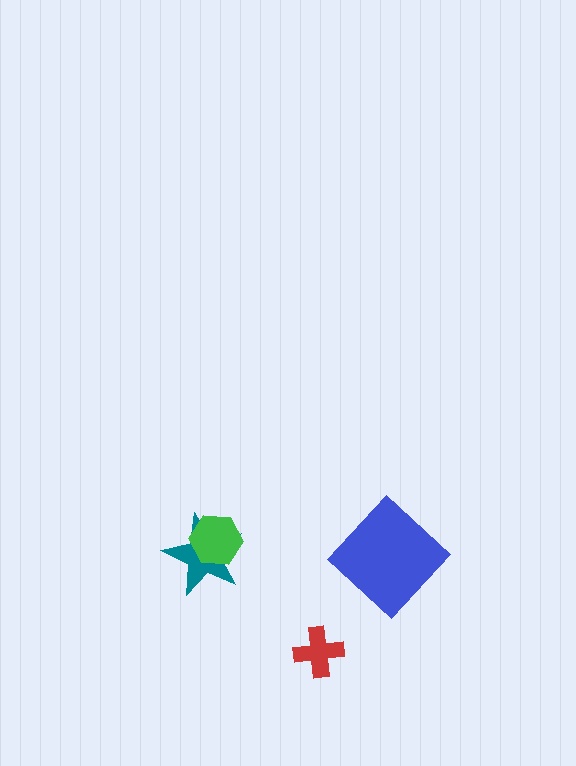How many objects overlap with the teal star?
1 object overlaps with the teal star.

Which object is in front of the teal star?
The green hexagon is in front of the teal star.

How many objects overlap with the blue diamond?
0 objects overlap with the blue diamond.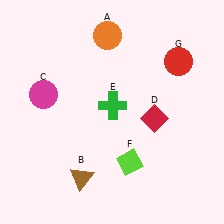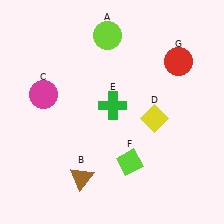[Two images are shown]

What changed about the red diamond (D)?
In Image 1, D is red. In Image 2, it changed to yellow.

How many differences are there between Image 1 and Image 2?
There are 2 differences between the two images.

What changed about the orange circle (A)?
In Image 1, A is orange. In Image 2, it changed to lime.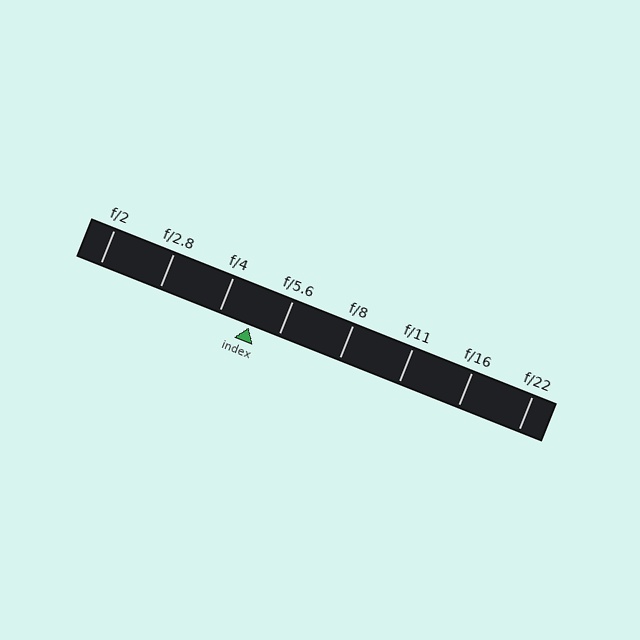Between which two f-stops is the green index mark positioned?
The index mark is between f/4 and f/5.6.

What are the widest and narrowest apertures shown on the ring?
The widest aperture shown is f/2 and the narrowest is f/22.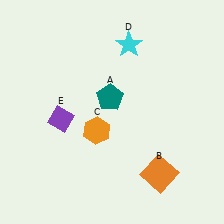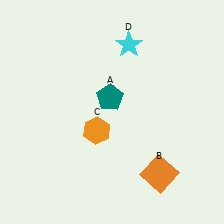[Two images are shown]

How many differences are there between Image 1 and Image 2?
There is 1 difference between the two images.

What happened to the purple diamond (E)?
The purple diamond (E) was removed in Image 2. It was in the bottom-left area of Image 1.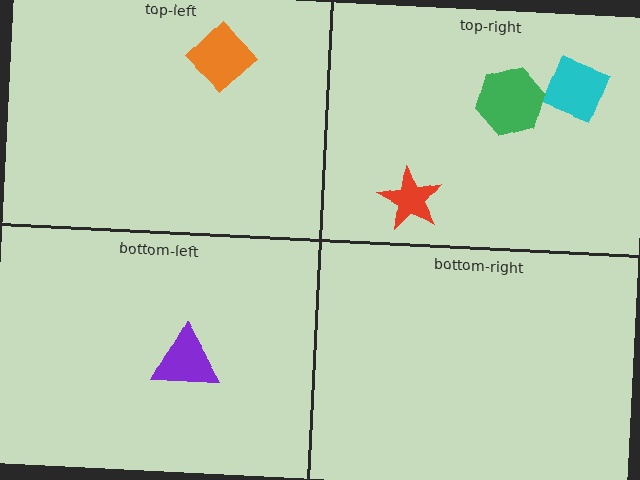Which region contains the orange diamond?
The top-left region.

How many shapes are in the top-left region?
1.